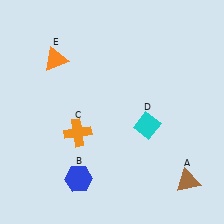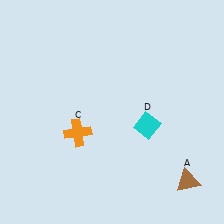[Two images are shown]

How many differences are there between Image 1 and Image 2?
There are 2 differences between the two images.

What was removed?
The blue hexagon (B), the orange triangle (E) were removed in Image 2.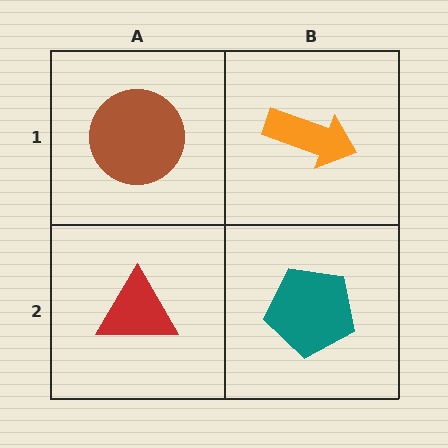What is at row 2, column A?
A red triangle.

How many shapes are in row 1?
2 shapes.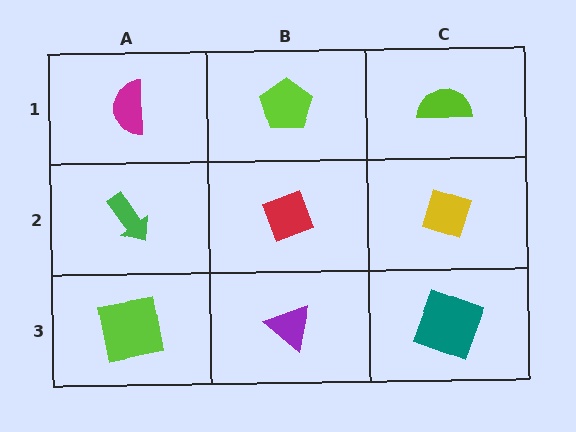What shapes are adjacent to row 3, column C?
A yellow diamond (row 2, column C), a purple triangle (row 3, column B).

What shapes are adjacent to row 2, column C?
A lime semicircle (row 1, column C), a teal square (row 3, column C), a red diamond (row 2, column B).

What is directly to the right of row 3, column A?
A purple triangle.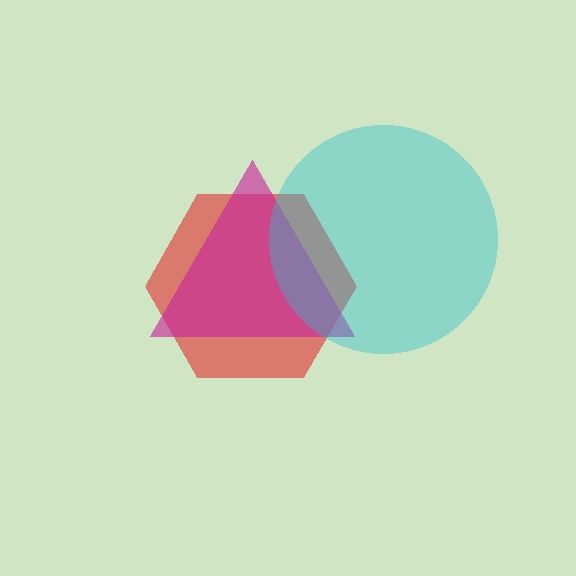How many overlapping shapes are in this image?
There are 3 overlapping shapes in the image.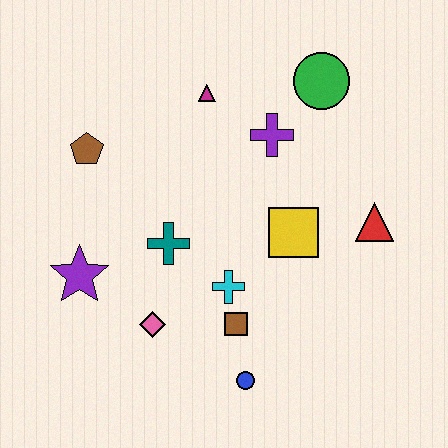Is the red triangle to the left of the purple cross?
No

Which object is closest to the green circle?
The purple cross is closest to the green circle.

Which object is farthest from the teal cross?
The green circle is farthest from the teal cross.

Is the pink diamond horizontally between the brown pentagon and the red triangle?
Yes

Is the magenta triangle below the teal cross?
No